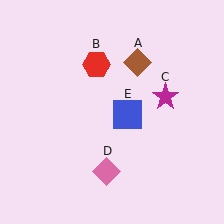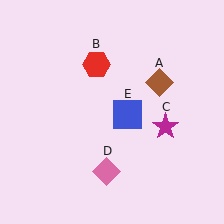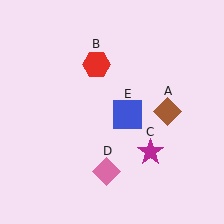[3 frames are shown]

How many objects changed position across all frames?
2 objects changed position: brown diamond (object A), magenta star (object C).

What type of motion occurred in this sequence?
The brown diamond (object A), magenta star (object C) rotated clockwise around the center of the scene.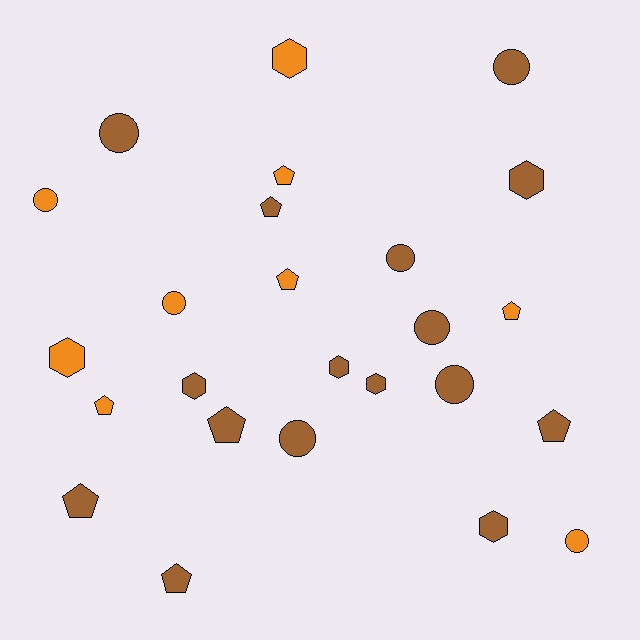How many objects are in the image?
There are 25 objects.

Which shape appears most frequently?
Pentagon, with 9 objects.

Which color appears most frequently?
Brown, with 16 objects.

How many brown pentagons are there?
There are 5 brown pentagons.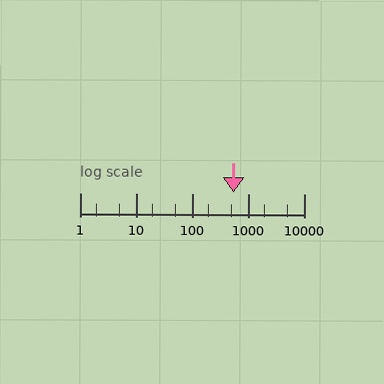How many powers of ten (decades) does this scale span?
The scale spans 4 decades, from 1 to 10000.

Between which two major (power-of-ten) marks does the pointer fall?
The pointer is between 100 and 1000.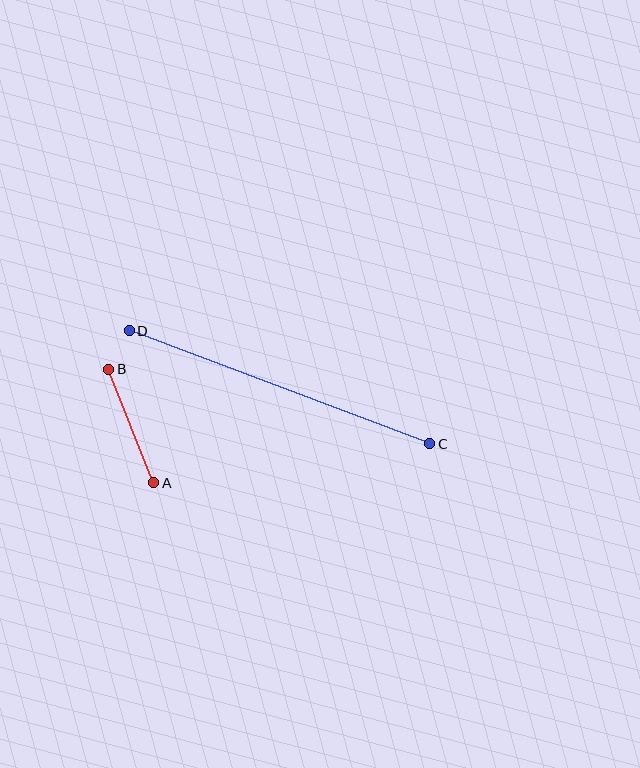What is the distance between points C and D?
The distance is approximately 321 pixels.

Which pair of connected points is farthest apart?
Points C and D are farthest apart.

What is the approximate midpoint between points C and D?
The midpoint is at approximately (279, 387) pixels.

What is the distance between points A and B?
The distance is approximately 122 pixels.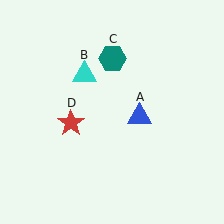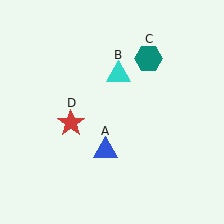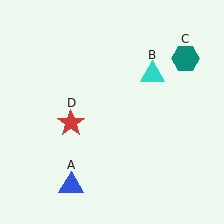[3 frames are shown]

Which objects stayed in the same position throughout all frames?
Red star (object D) remained stationary.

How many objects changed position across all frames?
3 objects changed position: blue triangle (object A), cyan triangle (object B), teal hexagon (object C).